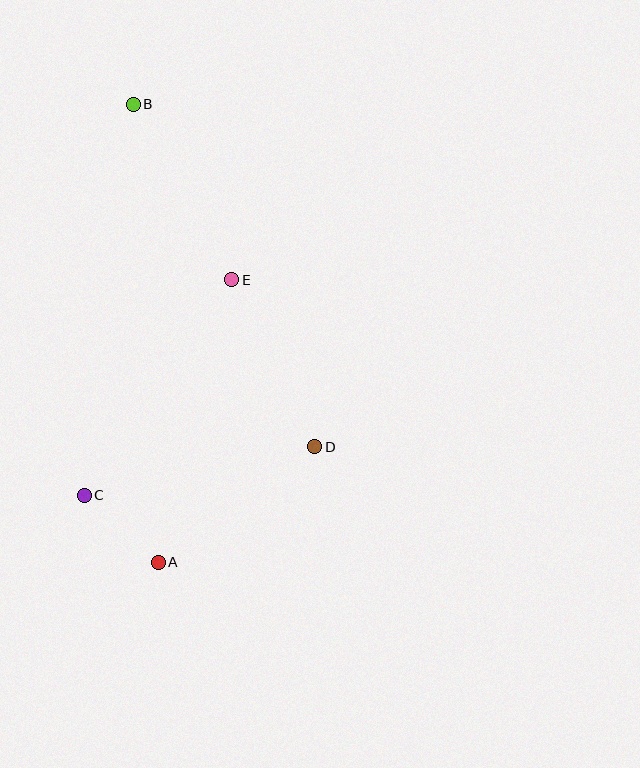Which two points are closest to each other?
Points A and C are closest to each other.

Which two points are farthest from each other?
Points A and B are farthest from each other.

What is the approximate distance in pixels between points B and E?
The distance between B and E is approximately 201 pixels.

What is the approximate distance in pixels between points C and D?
The distance between C and D is approximately 236 pixels.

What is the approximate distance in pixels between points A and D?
The distance between A and D is approximately 195 pixels.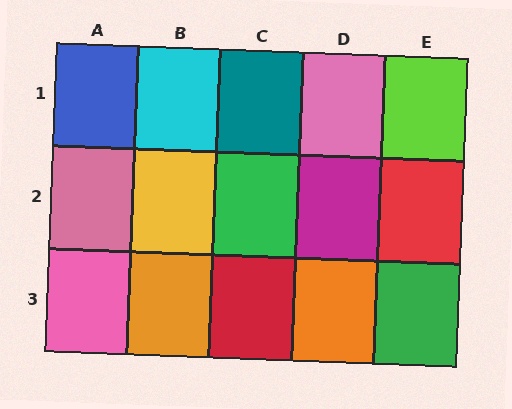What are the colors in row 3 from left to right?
Pink, orange, red, orange, green.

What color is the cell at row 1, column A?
Blue.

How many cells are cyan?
1 cell is cyan.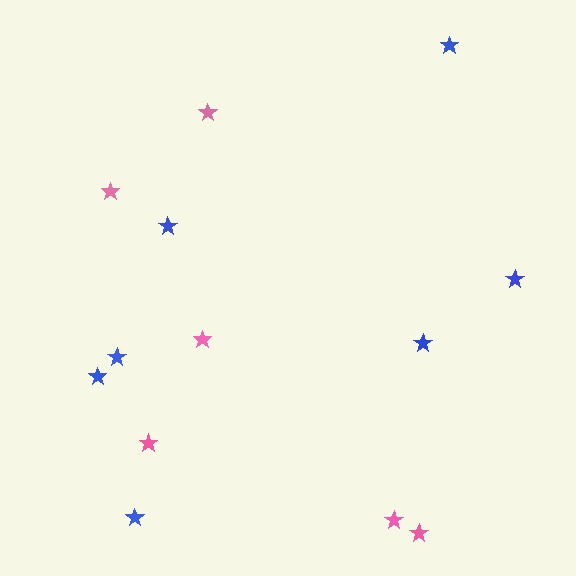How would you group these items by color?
There are 2 groups: one group of blue stars (7) and one group of pink stars (6).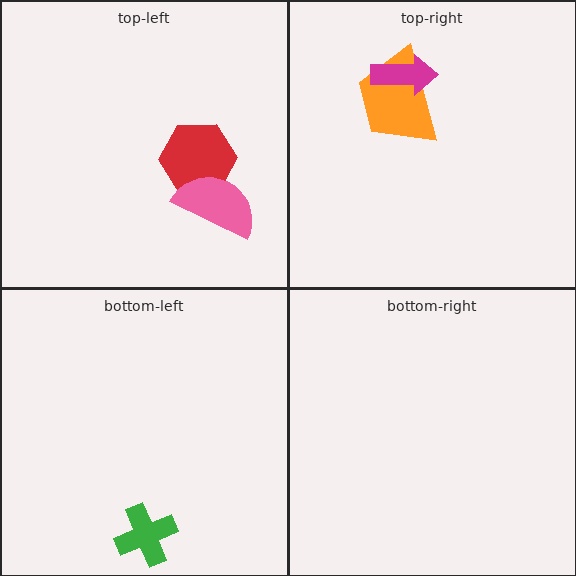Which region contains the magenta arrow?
The top-right region.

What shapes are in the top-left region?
The red hexagon, the pink semicircle.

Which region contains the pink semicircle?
The top-left region.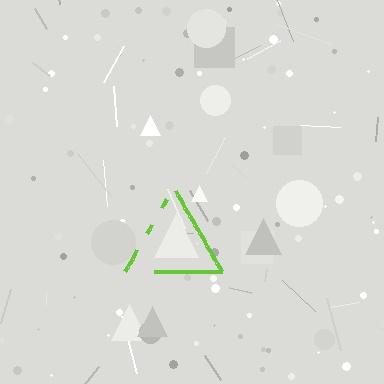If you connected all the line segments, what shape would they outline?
They would outline a triangle.